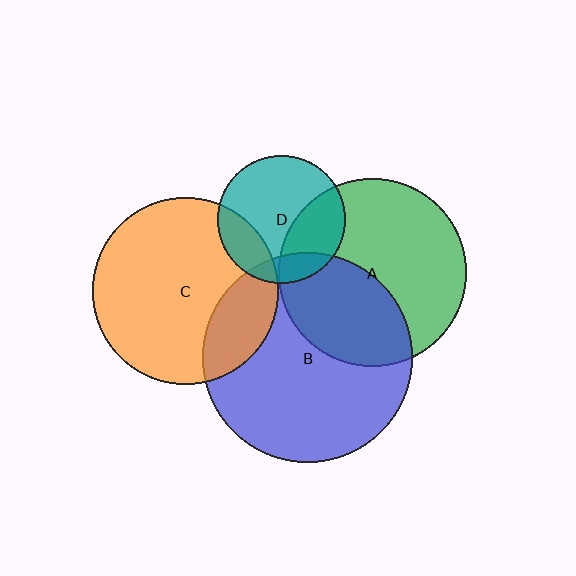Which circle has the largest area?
Circle B (blue).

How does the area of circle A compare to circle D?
Approximately 2.2 times.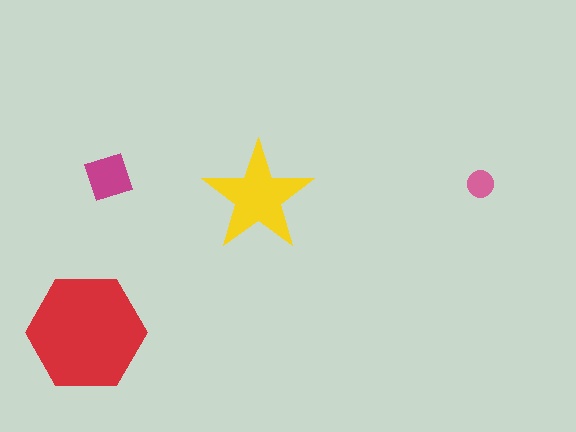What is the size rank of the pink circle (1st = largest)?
4th.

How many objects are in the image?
There are 4 objects in the image.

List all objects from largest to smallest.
The red hexagon, the yellow star, the magenta diamond, the pink circle.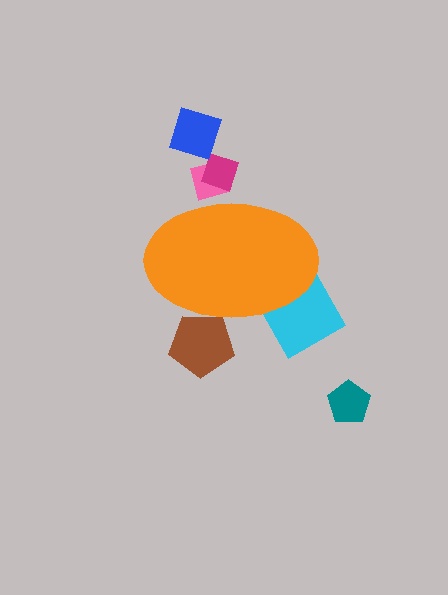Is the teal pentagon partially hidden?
No, the teal pentagon is fully visible.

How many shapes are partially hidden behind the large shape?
4 shapes are partially hidden.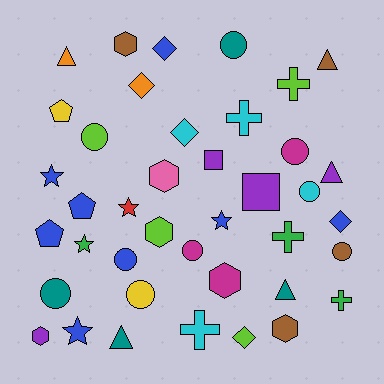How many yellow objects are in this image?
There are 2 yellow objects.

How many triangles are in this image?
There are 5 triangles.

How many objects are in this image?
There are 40 objects.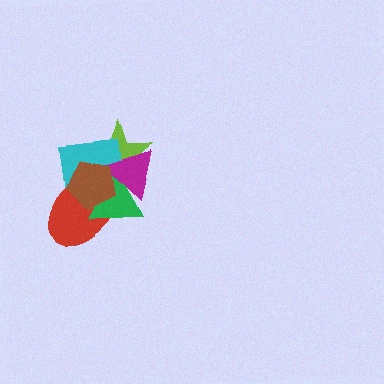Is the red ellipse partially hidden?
Yes, it is partially covered by another shape.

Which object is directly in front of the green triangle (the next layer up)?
The magenta triangle is directly in front of the green triangle.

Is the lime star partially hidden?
Yes, it is partially covered by another shape.